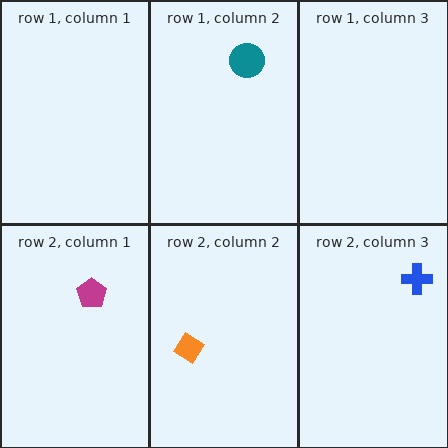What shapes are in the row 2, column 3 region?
The blue cross.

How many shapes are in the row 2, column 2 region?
1.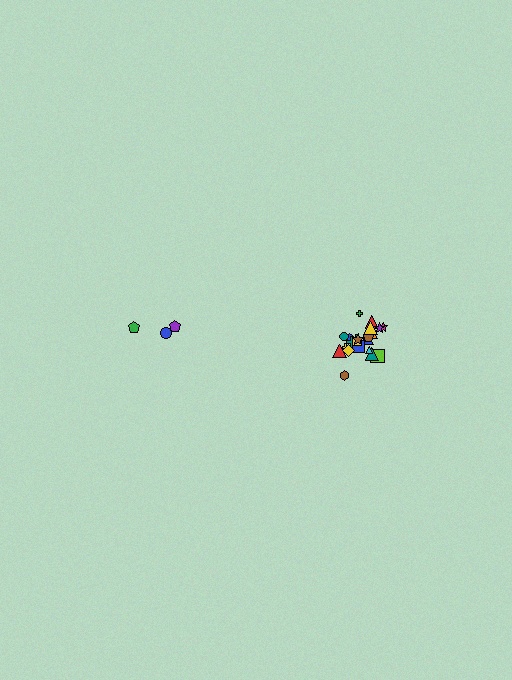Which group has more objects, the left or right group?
The right group.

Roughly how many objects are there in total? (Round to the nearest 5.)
Roughly 25 objects in total.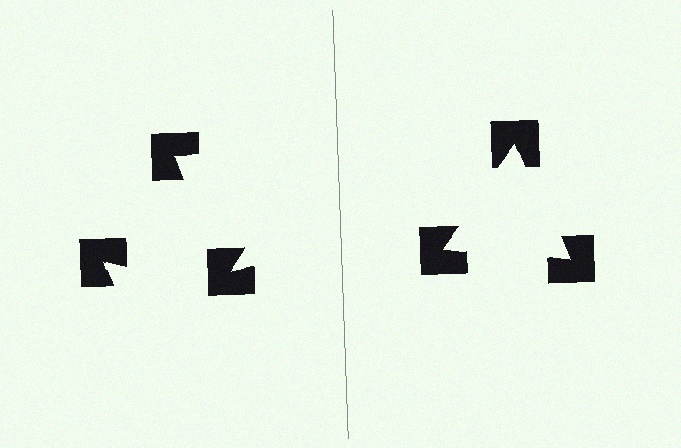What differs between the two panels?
The notched squares are positioned identically on both sides; only the wedge orientations differ. On the right they align to a triangle; on the left they are misaligned.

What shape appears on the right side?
An illusory triangle.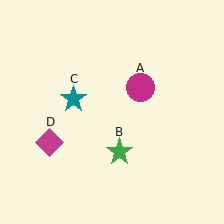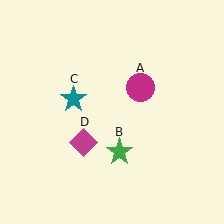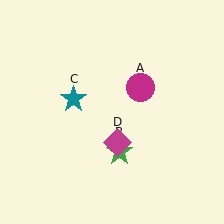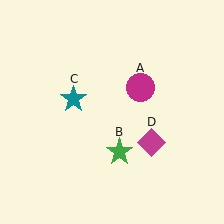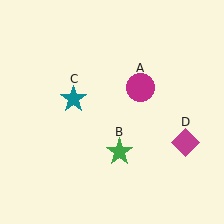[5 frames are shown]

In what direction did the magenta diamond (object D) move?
The magenta diamond (object D) moved right.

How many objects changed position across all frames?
1 object changed position: magenta diamond (object D).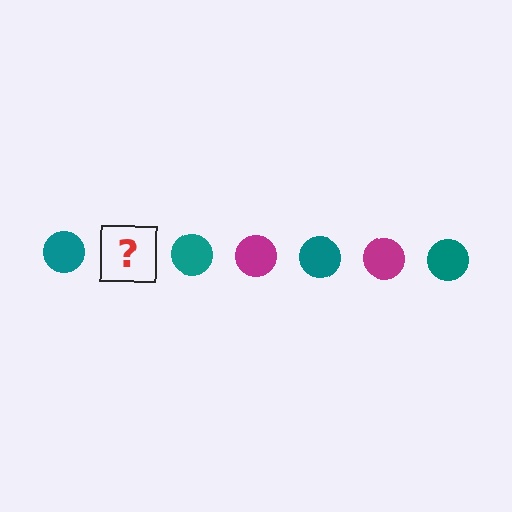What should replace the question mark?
The question mark should be replaced with a magenta circle.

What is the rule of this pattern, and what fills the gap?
The rule is that the pattern cycles through teal, magenta circles. The gap should be filled with a magenta circle.